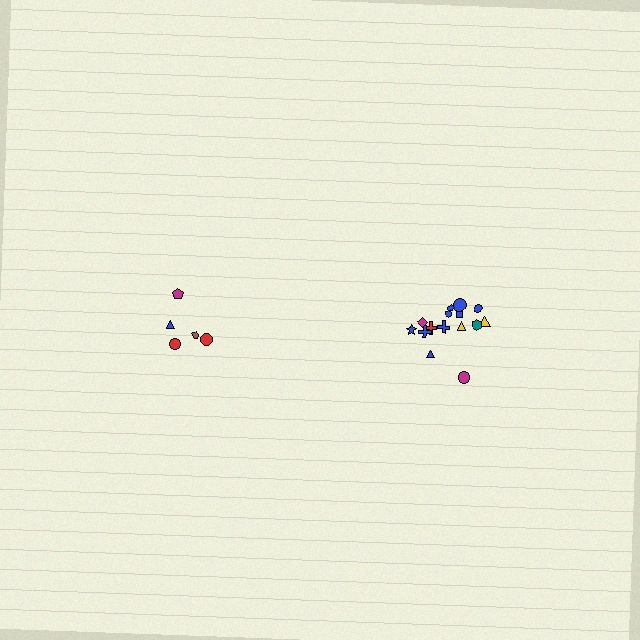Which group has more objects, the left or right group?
The right group.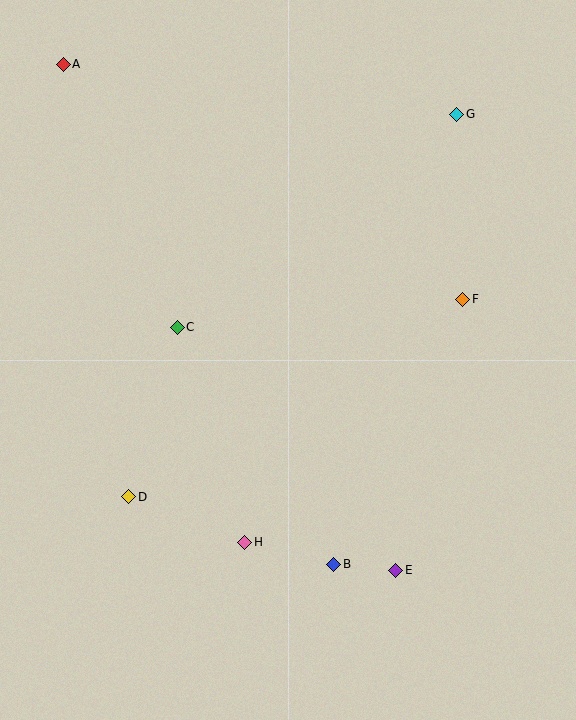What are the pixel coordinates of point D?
Point D is at (129, 497).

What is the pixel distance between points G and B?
The distance between G and B is 467 pixels.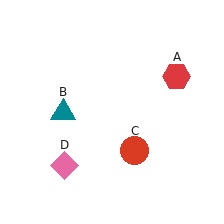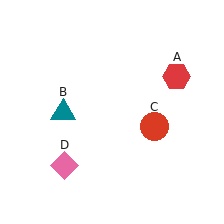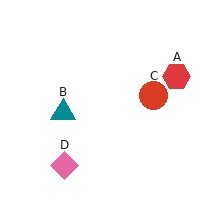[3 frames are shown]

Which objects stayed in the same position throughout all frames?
Red hexagon (object A) and teal triangle (object B) and pink diamond (object D) remained stationary.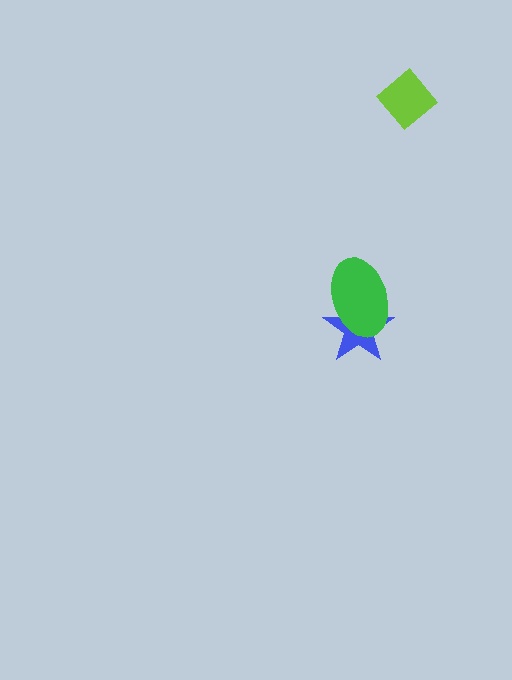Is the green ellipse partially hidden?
No, no other shape covers it.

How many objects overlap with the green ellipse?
1 object overlaps with the green ellipse.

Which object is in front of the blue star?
The green ellipse is in front of the blue star.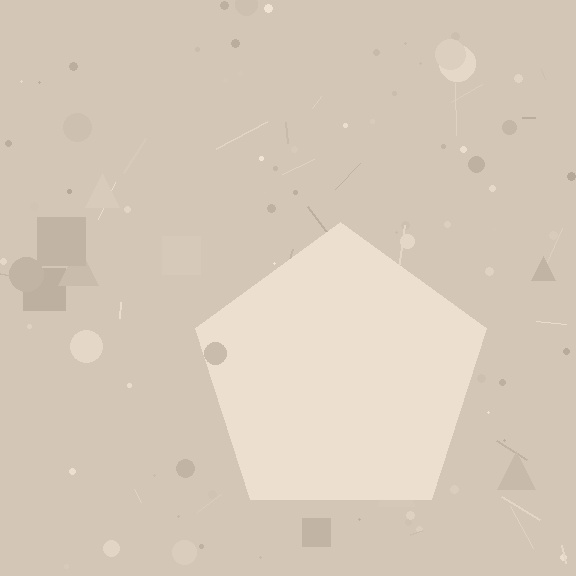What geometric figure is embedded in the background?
A pentagon is embedded in the background.